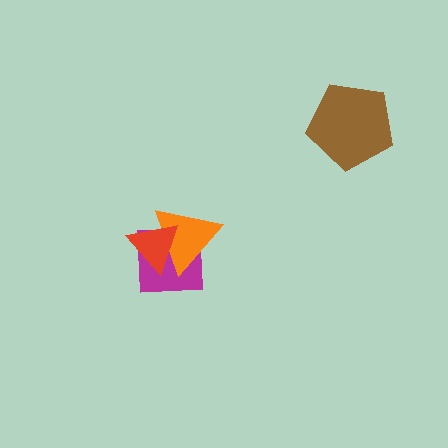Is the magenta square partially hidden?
Yes, it is partially covered by another shape.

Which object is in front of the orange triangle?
The red triangle is in front of the orange triangle.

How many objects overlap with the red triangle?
2 objects overlap with the red triangle.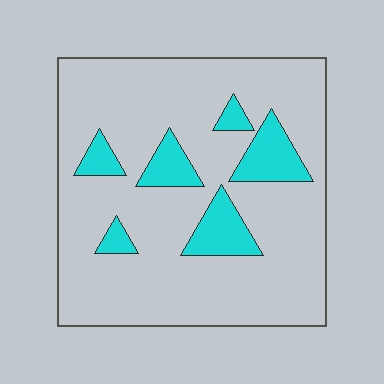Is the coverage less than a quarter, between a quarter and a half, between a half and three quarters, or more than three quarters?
Less than a quarter.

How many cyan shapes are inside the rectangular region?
6.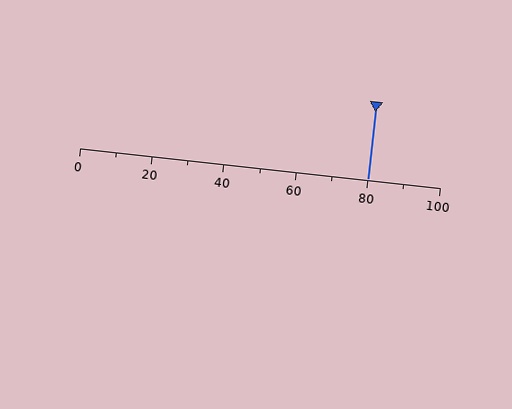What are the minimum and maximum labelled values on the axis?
The axis runs from 0 to 100.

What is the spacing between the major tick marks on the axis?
The major ticks are spaced 20 apart.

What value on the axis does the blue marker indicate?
The marker indicates approximately 80.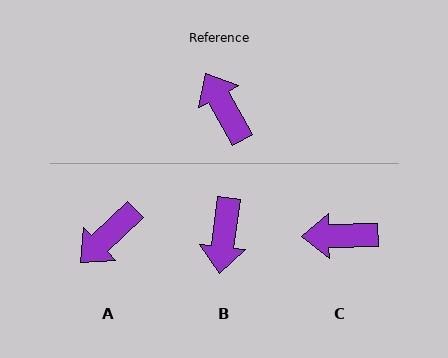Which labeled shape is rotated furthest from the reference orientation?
B, about 144 degrees away.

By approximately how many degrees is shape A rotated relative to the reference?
Approximately 105 degrees counter-clockwise.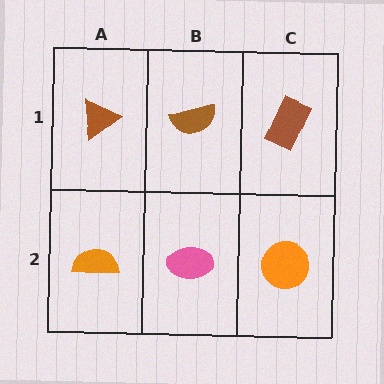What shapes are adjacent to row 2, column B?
A brown semicircle (row 1, column B), an orange semicircle (row 2, column A), an orange circle (row 2, column C).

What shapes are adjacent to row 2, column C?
A brown rectangle (row 1, column C), a pink ellipse (row 2, column B).